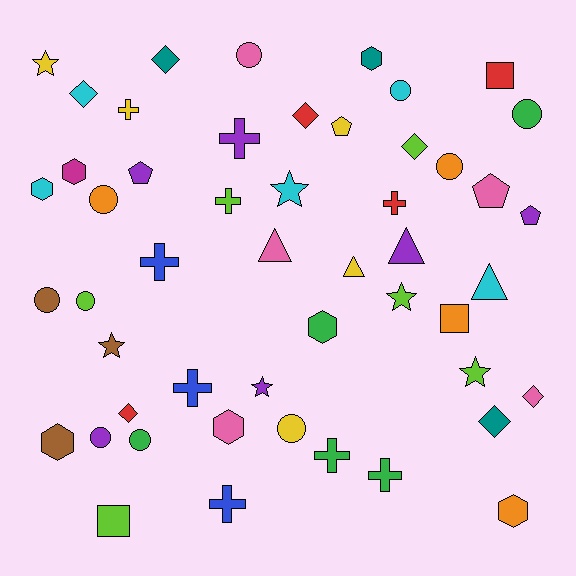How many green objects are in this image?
There are 5 green objects.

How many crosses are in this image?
There are 9 crosses.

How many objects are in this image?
There are 50 objects.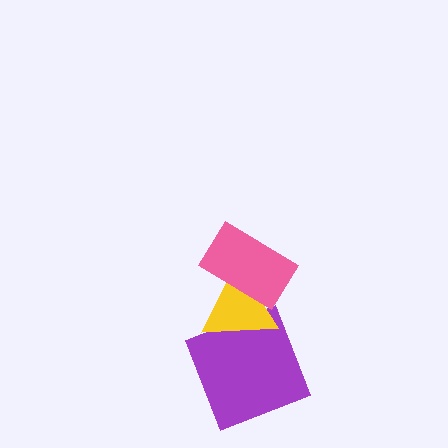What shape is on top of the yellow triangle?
The pink rectangle is on top of the yellow triangle.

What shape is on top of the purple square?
The yellow triangle is on top of the purple square.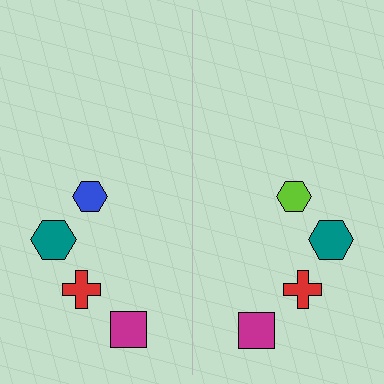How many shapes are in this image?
There are 8 shapes in this image.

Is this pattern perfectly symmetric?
No, the pattern is not perfectly symmetric. The lime hexagon on the right side breaks the symmetry — its mirror counterpart is blue.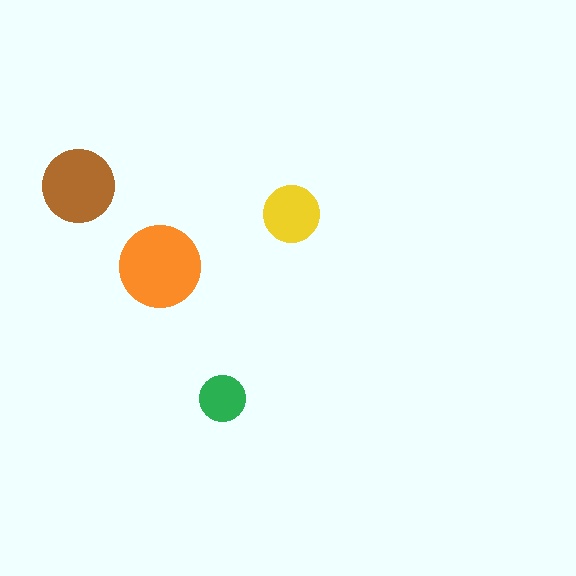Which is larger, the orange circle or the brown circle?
The orange one.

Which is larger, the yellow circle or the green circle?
The yellow one.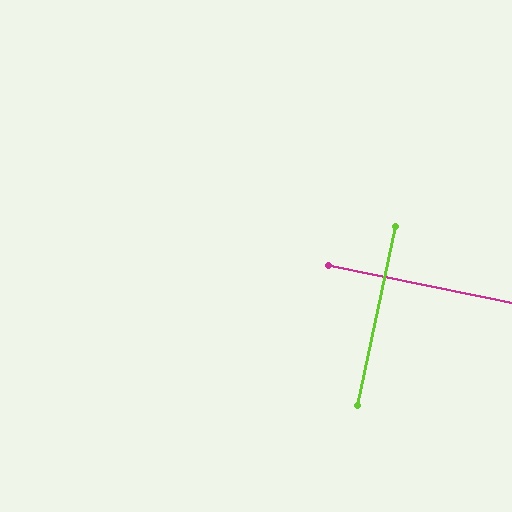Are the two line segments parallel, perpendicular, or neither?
Perpendicular — they meet at approximately 89°.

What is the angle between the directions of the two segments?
Approximately 89 degrees.